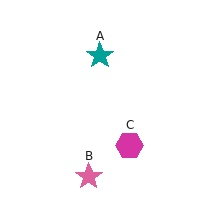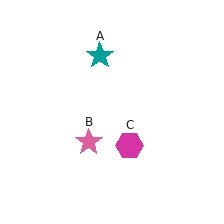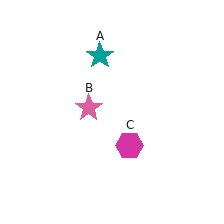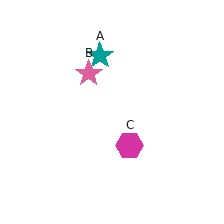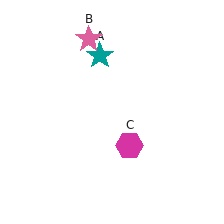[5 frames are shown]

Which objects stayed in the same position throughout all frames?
Teal star (object A) and magenta hexagon (object C) remained stationary.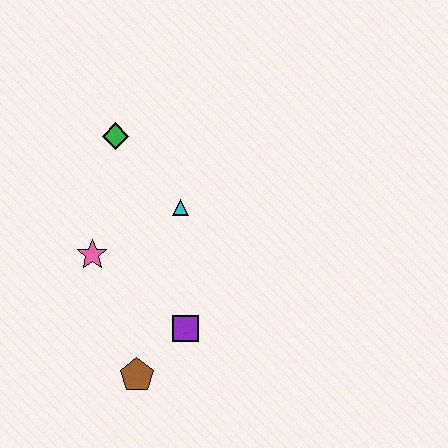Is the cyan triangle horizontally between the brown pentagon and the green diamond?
No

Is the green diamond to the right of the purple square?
No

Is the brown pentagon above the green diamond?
No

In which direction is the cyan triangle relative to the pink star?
The cyan triangle is to the right of the pink star.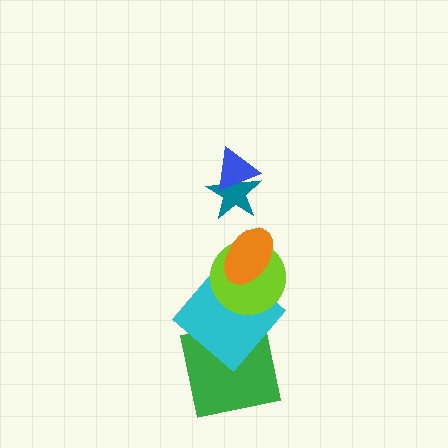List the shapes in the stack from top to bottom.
From top to bottom: the blue triangle, the teal star, the orange ellipse, the lime circle, the cyan diamond, the green square.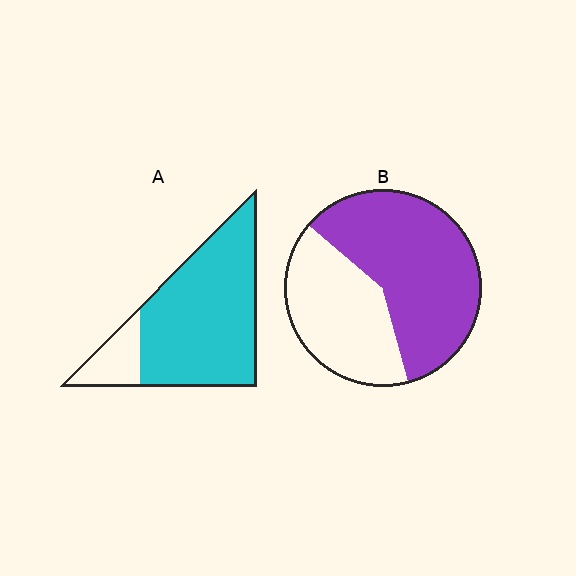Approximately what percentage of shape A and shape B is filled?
A is approximately 85% and B is approximately 60%.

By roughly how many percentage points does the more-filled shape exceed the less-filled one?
By roughly 25 percentage points (A over B).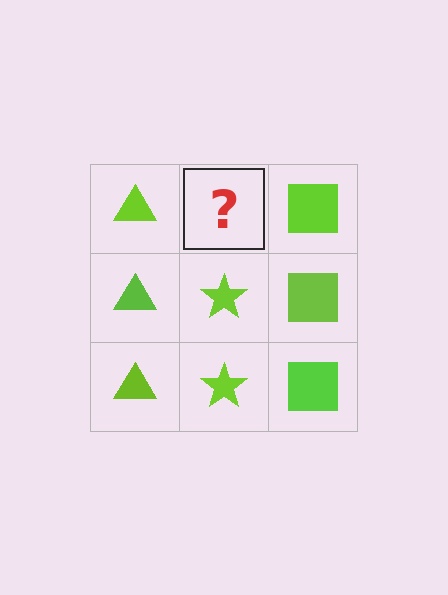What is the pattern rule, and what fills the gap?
The rule is that each column has a consistent shape. The gap should be filled with a lime star.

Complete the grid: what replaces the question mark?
The question mark should be replaced with a lime star.